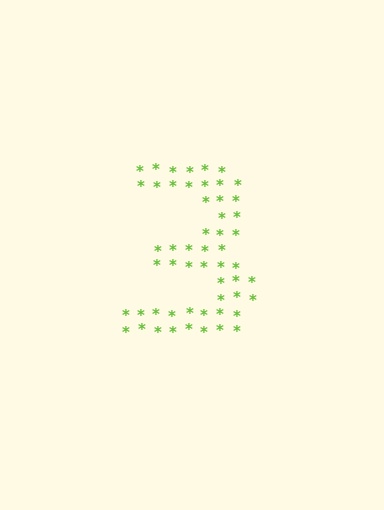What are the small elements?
The small elements are asterisks.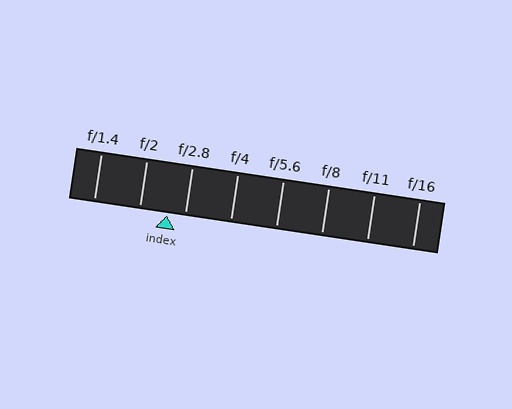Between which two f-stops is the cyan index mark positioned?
The index mark is between f/2 and f/2.8.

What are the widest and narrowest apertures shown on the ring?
The widest aperture shown is f/1.4 and the narrowest is f/16.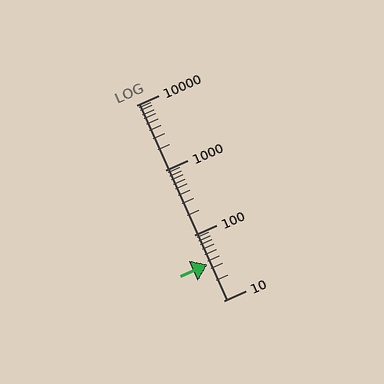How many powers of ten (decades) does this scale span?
The scale spans 3 decades, from 10 to 10000.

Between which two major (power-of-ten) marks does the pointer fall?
The pointer is between 10 and 100.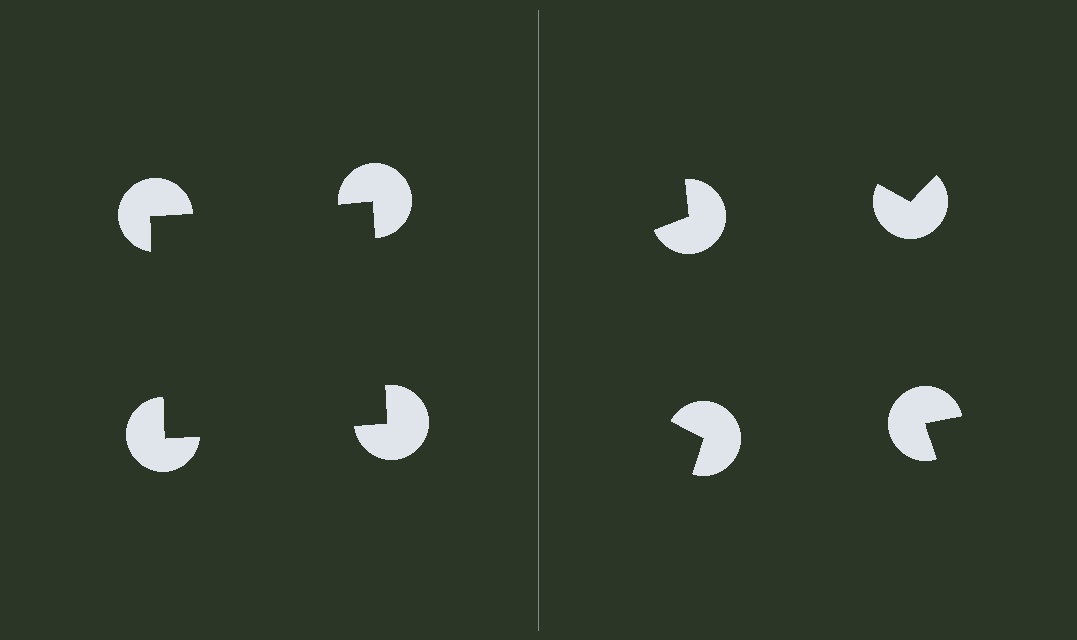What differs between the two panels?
The pac-man discs are positioned identically on both sides; only the wedge orientations differ. On the left they align to a square; on the right they are misaligned.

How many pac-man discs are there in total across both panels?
8 — 4 on each side.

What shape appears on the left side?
An illusory square.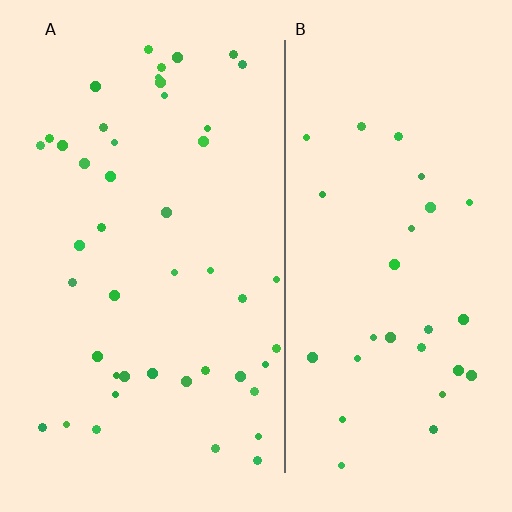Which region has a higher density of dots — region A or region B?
A (the left).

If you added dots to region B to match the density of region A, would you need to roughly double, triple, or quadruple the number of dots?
Approximately double.